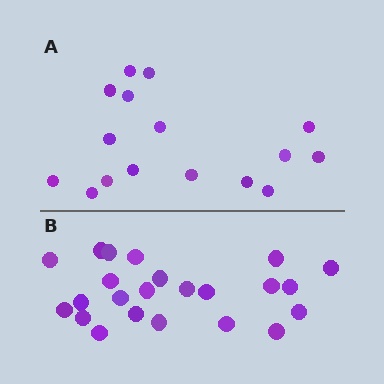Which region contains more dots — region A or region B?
Region B (the bottom region) has more dots.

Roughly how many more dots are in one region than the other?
Region B has roughly 8 or so more dots than region A.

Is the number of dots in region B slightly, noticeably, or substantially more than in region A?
Region B has noticeably more, but not dramatically so. The ratio is roughly 1.4 to 1.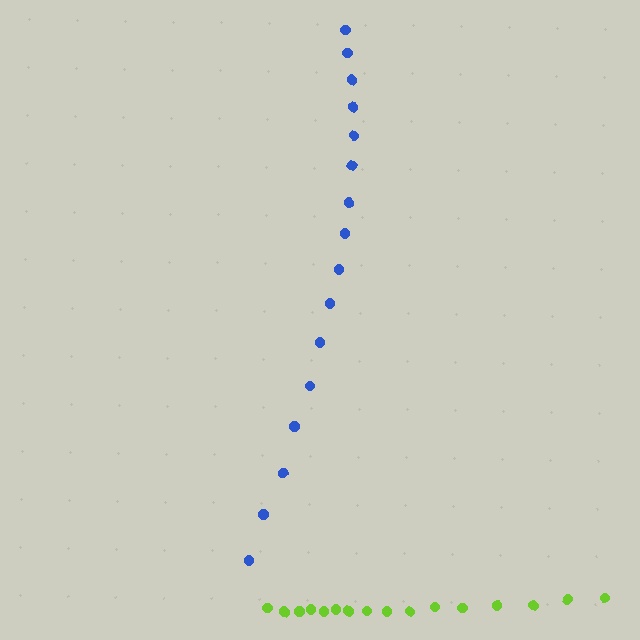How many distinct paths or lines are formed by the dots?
There are 2 distinct paths.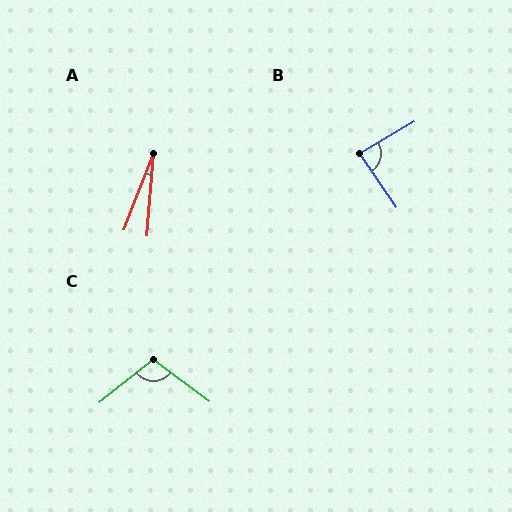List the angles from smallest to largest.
A (17°), B (86°), C (104°).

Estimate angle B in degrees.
Approximately 86 degrees.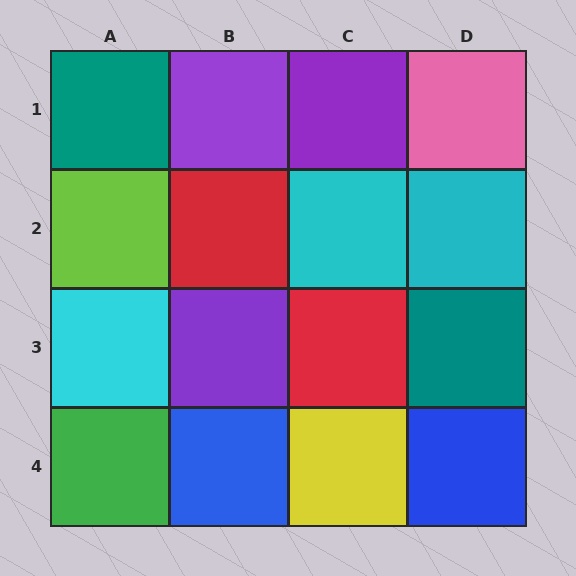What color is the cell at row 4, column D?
Blue.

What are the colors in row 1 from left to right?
Teal, purple, purple, pink.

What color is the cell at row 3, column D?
Teal.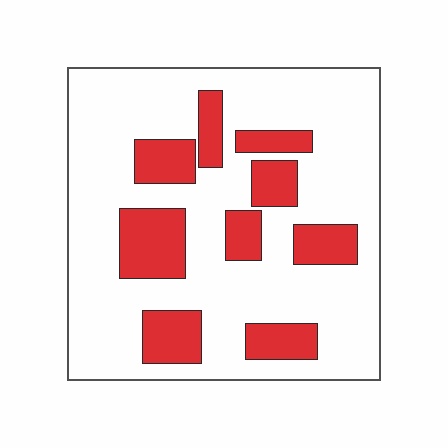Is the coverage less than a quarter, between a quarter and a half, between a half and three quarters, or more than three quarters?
Less than a quarter.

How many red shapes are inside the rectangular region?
9.